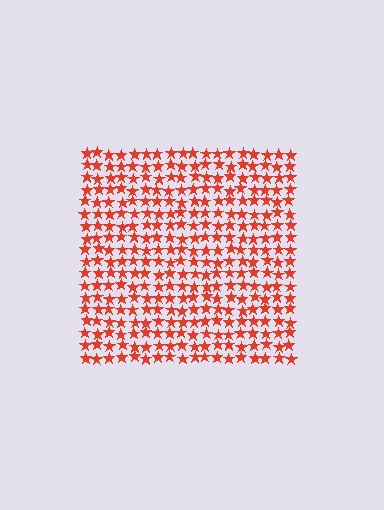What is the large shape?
The large shape is a square.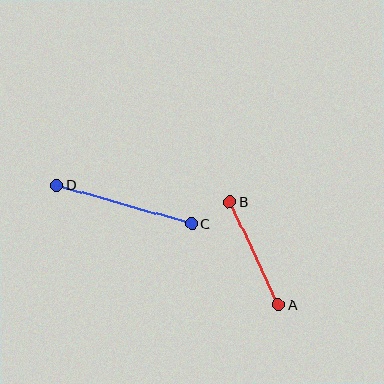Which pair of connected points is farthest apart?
Points C and D are farthest apart.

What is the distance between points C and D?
The distance is approximately 141 pixels.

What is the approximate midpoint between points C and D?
The midpoint is at approximately (124, 204) pixels.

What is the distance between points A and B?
The distance is approximately 113 pixels.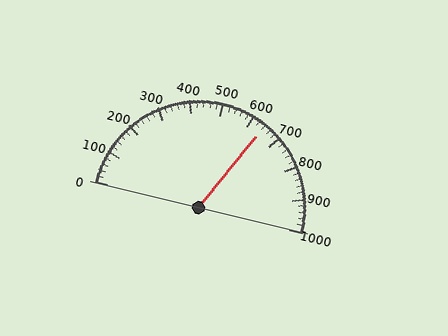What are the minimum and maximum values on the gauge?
The gauge ranges from 0 to 1000.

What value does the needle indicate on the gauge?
The needle indicates approximately 640.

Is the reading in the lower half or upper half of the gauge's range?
The reading is in the upper half of the range (0 to 1000).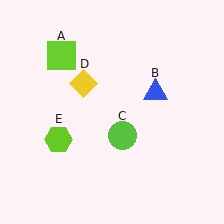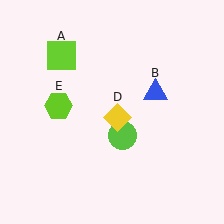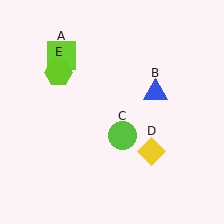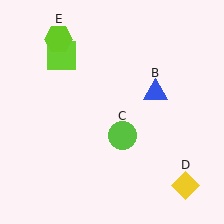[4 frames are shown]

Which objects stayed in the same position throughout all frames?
Lime square (object A) and blue triangle (object B) and lime circle (object C) remained stationary.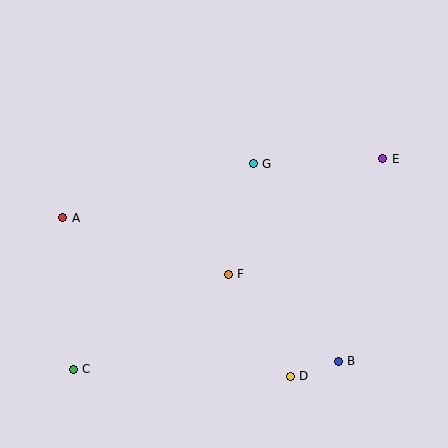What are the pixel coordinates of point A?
Point A is at (63, 218).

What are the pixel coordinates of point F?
Point F is at (228, 274).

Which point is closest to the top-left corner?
Point A is closest to the top-left corner.